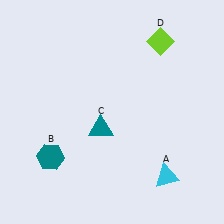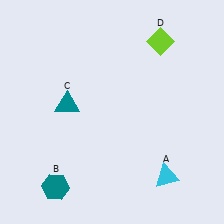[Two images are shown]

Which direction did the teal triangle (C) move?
The teal triangle (C) moved left.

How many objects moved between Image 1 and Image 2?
2 objects moved between the two images.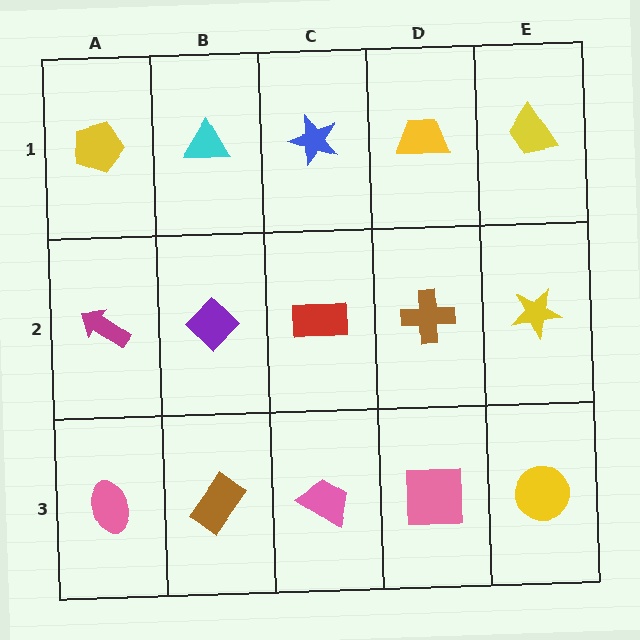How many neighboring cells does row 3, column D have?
3.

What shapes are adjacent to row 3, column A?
A magenta arrow (row 2, column A), a brown rectangle (row 3, column B).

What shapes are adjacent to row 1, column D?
A brown cross (row 2, column D), a blue star (row 1, column C), a yellow trapezoid (row 1, column E).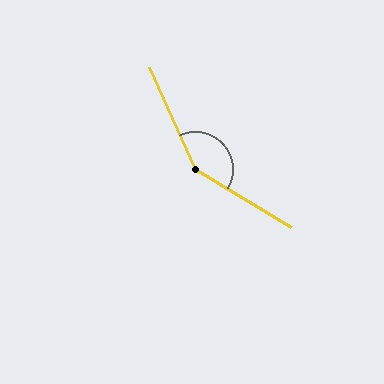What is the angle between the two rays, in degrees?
Approximately 145 degrees.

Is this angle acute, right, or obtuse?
It is obtuse.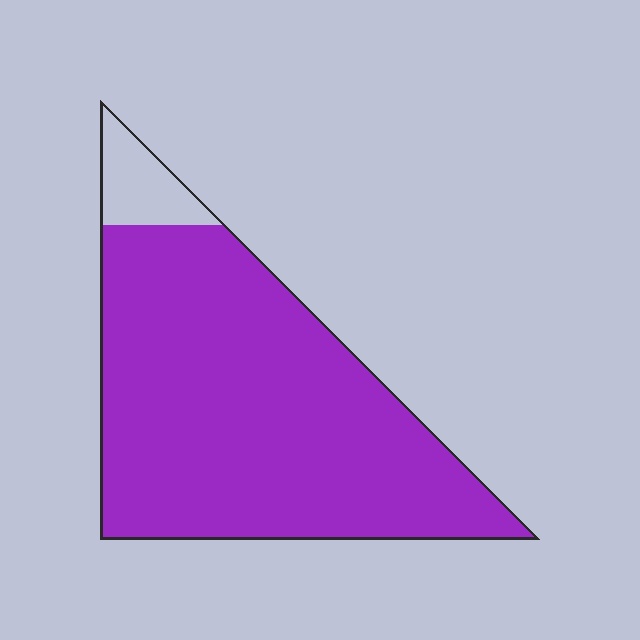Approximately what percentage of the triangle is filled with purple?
Approximately 90%.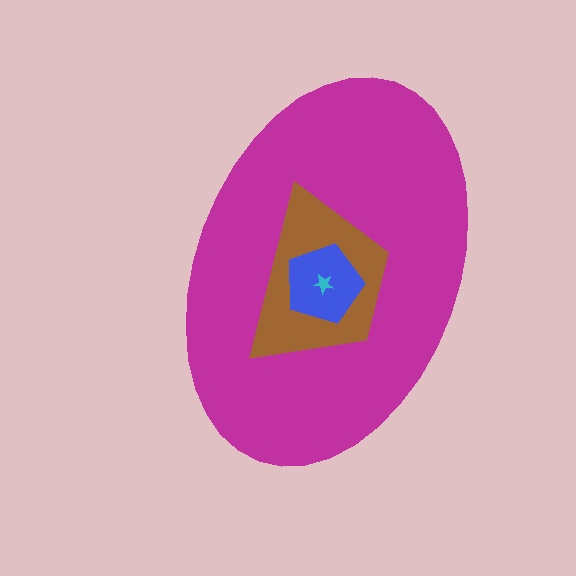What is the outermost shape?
The magenta ellipse.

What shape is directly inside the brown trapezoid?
The blue pentagon.